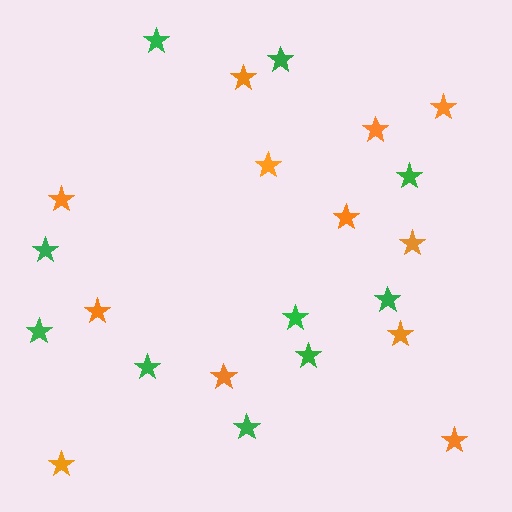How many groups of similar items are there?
There are 2 groups: one group of orange stars (12) and one group of green stars (10).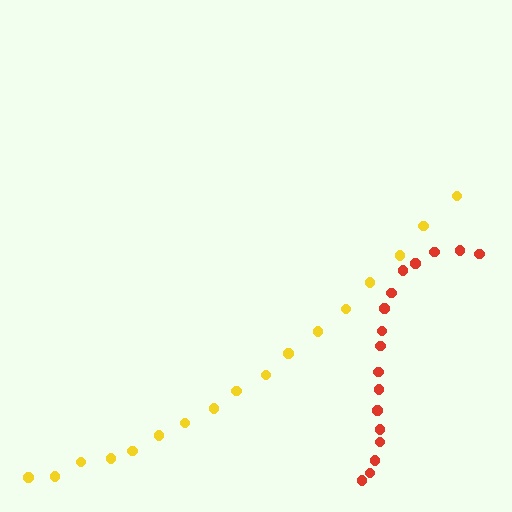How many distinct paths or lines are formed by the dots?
There are 2 distinct paths.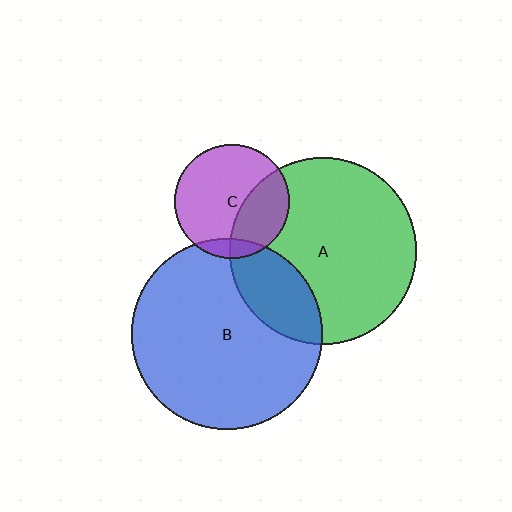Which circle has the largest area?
Circle B (blue).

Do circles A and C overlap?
Yes.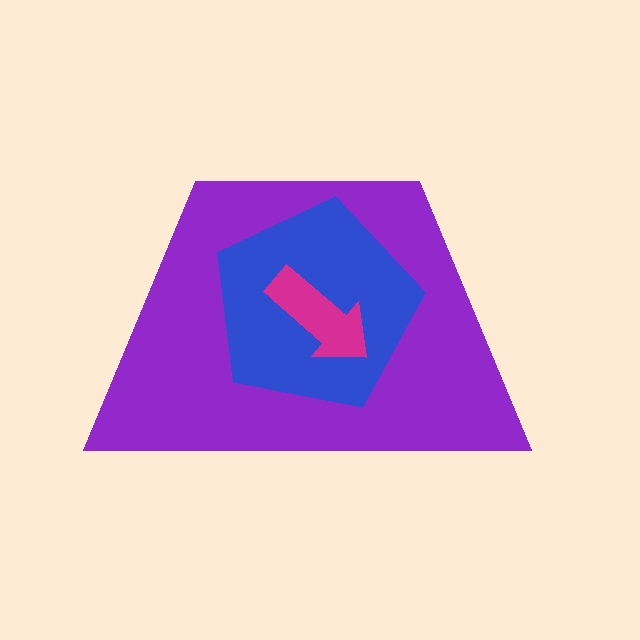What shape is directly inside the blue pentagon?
The magenta arrow.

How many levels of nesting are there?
3.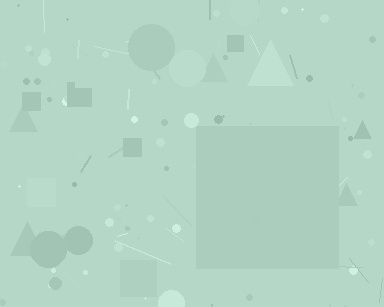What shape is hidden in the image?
A square is hidden in the image.